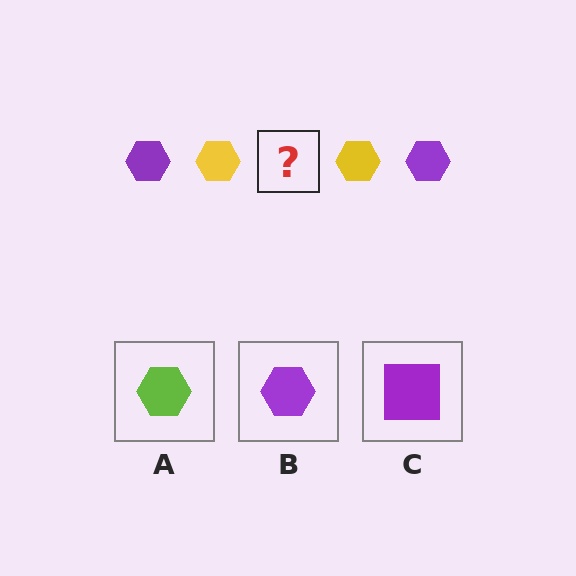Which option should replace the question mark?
Option B.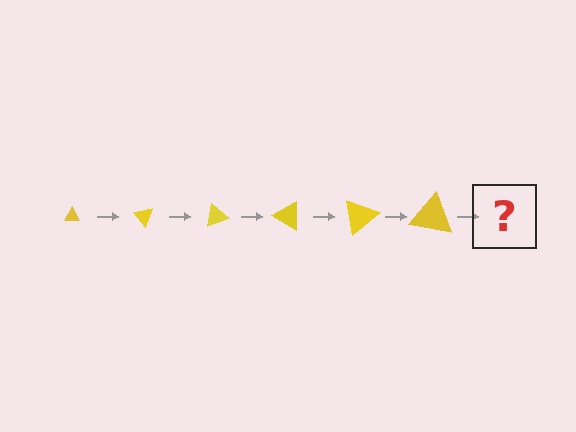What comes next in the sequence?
The next element should be a triangle, larger than the previous one and rotated 300 degrees from the start.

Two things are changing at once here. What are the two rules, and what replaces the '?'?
The two rules are that the triangle grows larger each step and it rotates 50 degrees each step. The '?' should be a triangle, larger than the previous one and rotated 300 degrees from the start.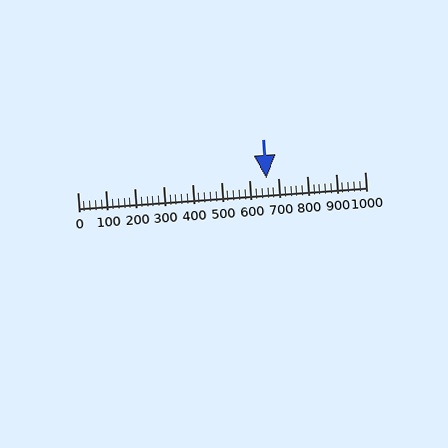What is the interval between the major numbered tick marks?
The major tick marks are spaced 100 units apart.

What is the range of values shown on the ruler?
The ruler shows values from 0 to 1000.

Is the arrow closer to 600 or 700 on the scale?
The arrow is closer to 700.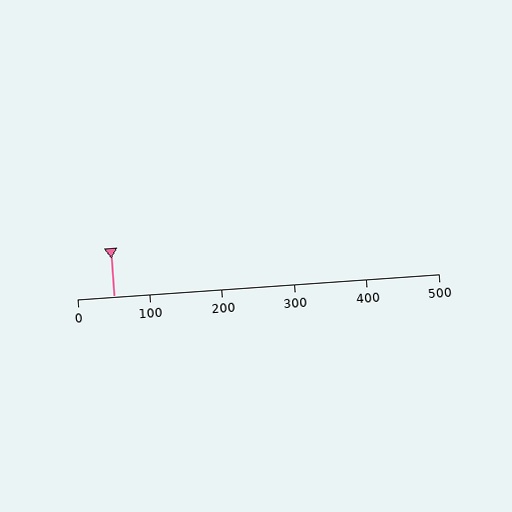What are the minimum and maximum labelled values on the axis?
The axis runs from 0 to 500.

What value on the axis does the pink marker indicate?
The marker indicates approximately 50.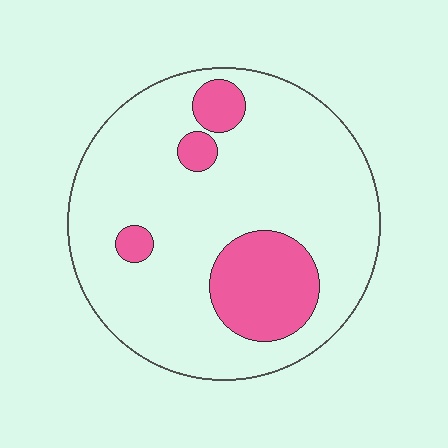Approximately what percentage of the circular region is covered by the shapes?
Approximately 20%.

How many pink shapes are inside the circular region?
4.